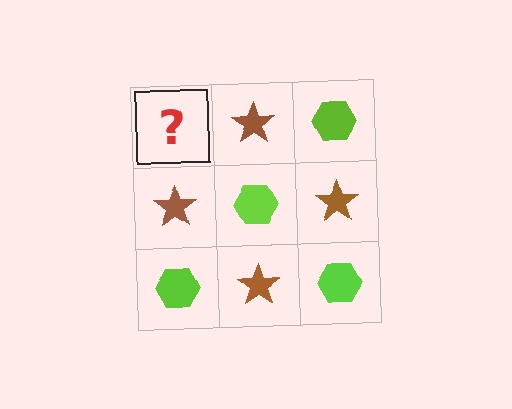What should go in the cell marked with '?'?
The missing cell should contain a lime hexagon.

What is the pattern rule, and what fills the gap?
The rule is that it alternates lime hexagon and brown star in a checkerboard pattern. The gap should be filled with a lime hexagon.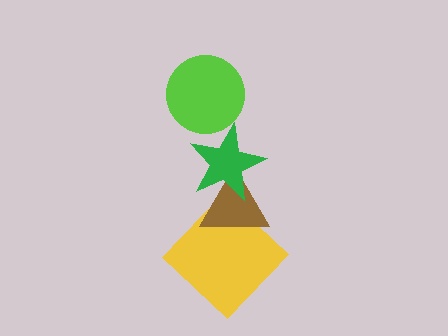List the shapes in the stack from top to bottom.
From top to bottom: the lime circle, the green star, the brown triangle, the yellow diamond.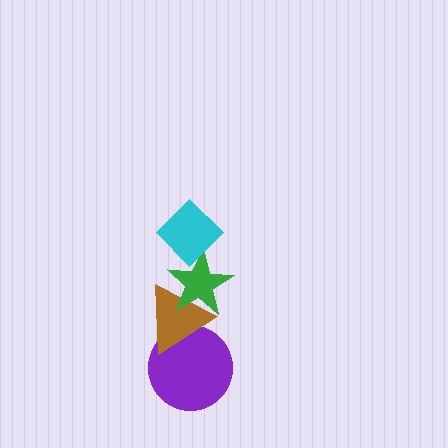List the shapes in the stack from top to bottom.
From top to bottom: the cyan diamond, the green star, the brown triangle, the purple circle.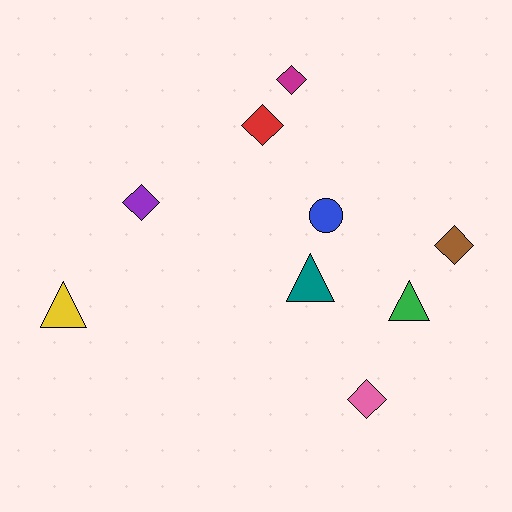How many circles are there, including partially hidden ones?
There is 1 circle.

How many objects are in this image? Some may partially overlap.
There are 9 objects.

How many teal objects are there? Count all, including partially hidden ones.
There is 1 teal object.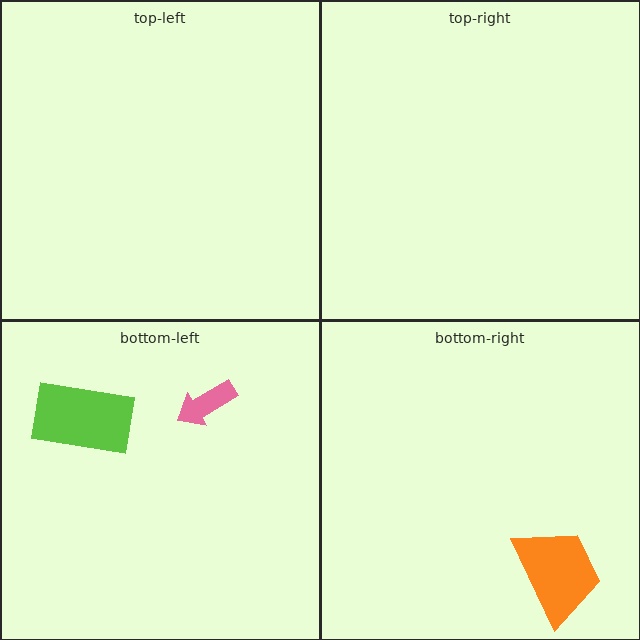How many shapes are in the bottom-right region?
1.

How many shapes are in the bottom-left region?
2.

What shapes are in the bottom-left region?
The lime rectangle, the pink arrow.